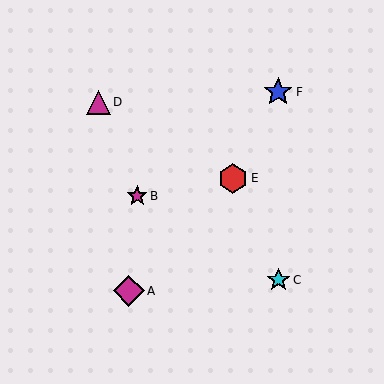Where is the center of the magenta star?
The center of the magenta star is at (137, 196).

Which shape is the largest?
The magenta diamond (labeled A) is the largest.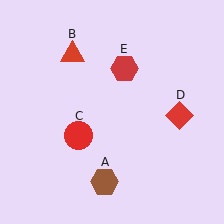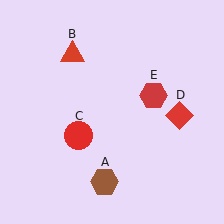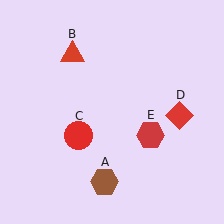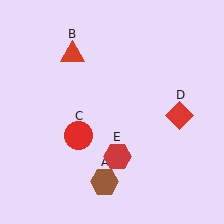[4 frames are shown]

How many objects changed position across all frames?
1 object changed position: red hexagon (object E).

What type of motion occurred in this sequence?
The red hexagon (object E) rotated clockwise around the center of the scene.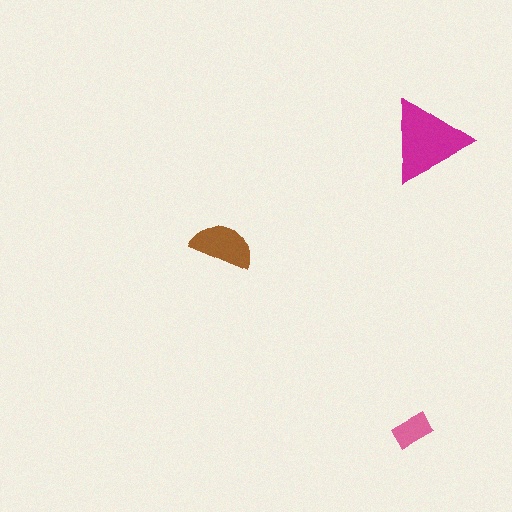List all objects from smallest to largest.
The pink rectangle, the brown semicircle, the magenta triangle.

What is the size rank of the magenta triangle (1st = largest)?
1st.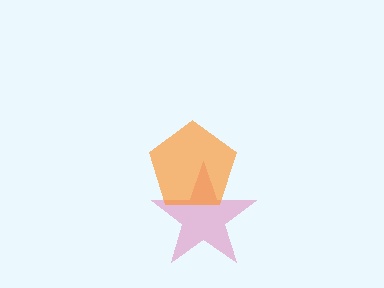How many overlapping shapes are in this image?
There are 2 overlapping shapes in the image.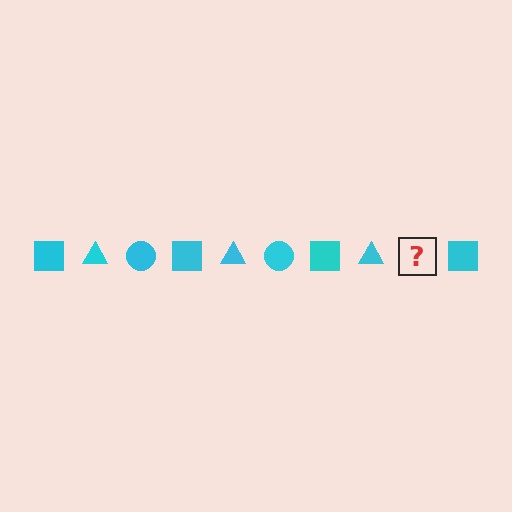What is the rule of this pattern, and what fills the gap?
The rule is that the pattern cycles through square, triangle, circle shapes in cyan. The gap should be filled with a cyan circle.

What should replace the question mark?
The question mark should be replaced with a cyan circle.